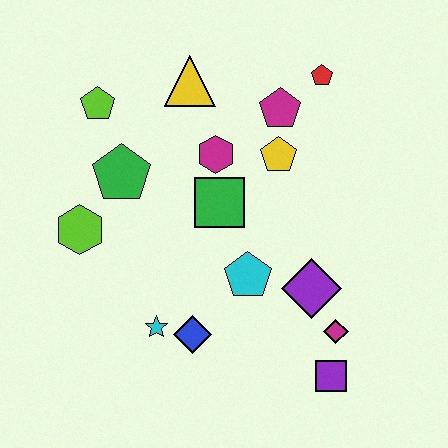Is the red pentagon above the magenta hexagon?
Yes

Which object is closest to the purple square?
The magenta diamond is closest to the purple square.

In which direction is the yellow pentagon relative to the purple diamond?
The yellow pentagon is above the purple diamond.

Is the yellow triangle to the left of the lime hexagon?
No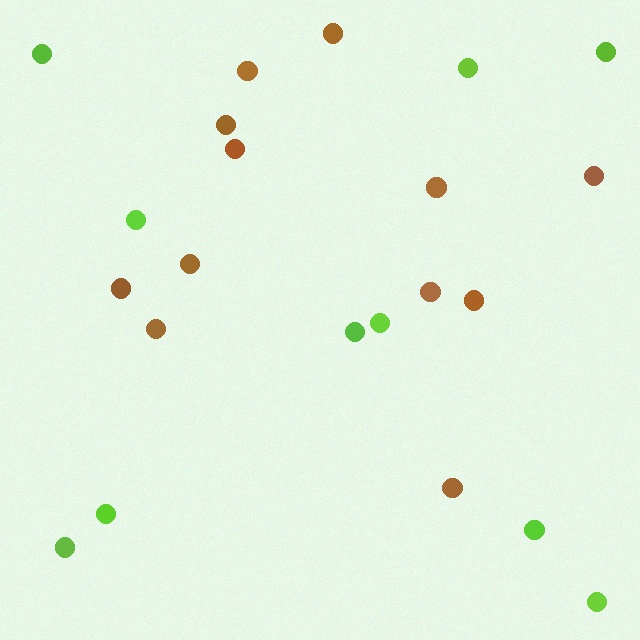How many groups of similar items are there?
There are 2 groups: one group of brown circles (12) and one group of lime circles (10).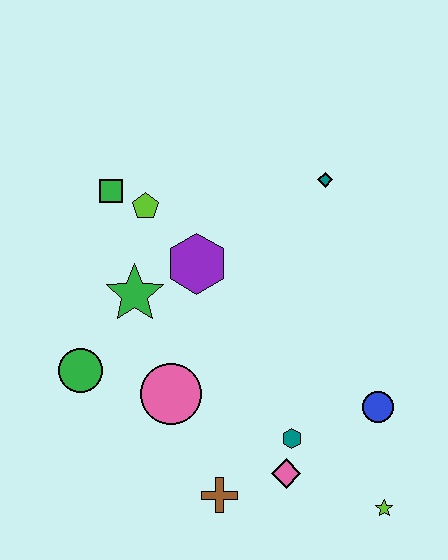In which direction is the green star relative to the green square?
The green star is below the green square.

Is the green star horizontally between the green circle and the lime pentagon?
Yes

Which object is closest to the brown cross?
The pink diamond is closest to the brown cross.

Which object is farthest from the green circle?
The lime star is farthest from the green circle.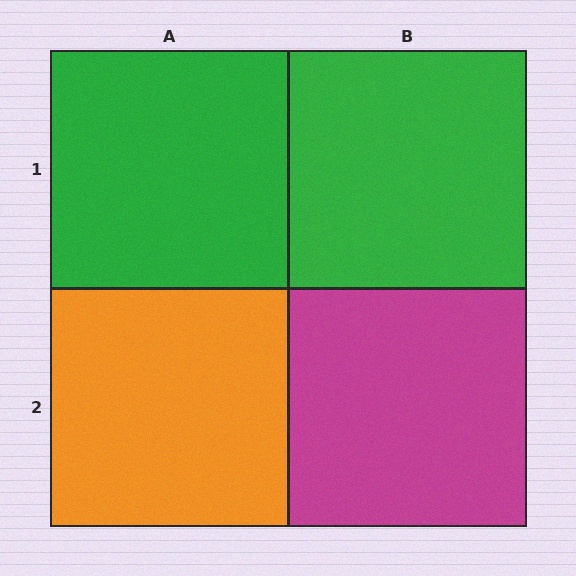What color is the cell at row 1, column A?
Green.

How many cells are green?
2 cells are green.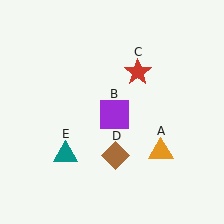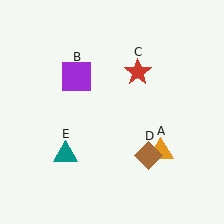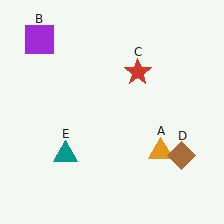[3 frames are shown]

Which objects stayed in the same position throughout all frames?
Orange triangle (object A) and red star (object C) and teal triangle (object E) remained stationary.